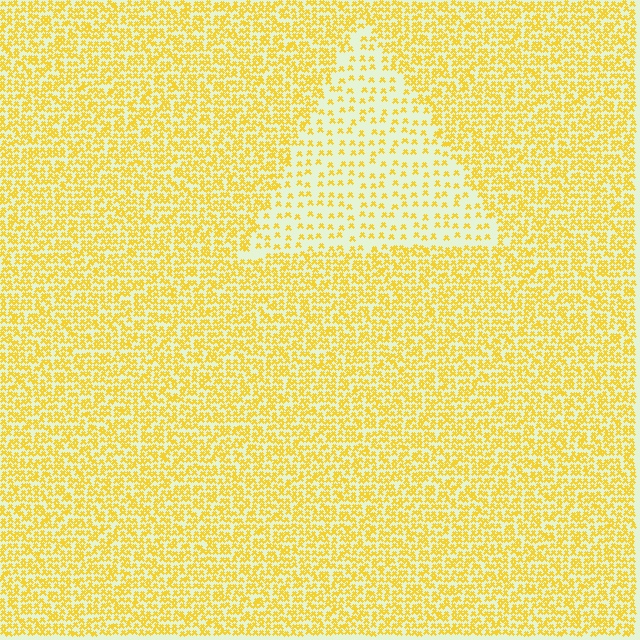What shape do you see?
I see a triangle.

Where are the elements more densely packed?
The elements are more densely packed outside the triangle boundary.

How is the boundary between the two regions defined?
The boundary is defined by a change in element density (approximately 2.5x ratio). All elements are the same color, size, and shape.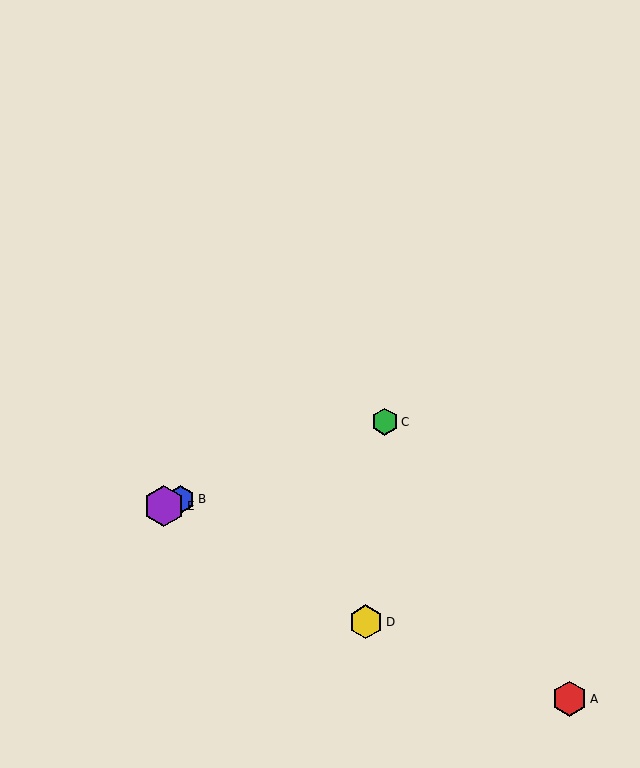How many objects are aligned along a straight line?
3 objects (B, C, E) are aligned along a straight line.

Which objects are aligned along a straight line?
Objects B, C, E are aligned along a straight line.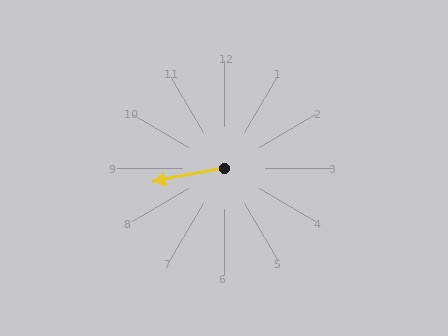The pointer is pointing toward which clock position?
Roughly 9 o'clock.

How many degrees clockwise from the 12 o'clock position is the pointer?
Approximately 259 degrees.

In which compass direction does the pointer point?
West.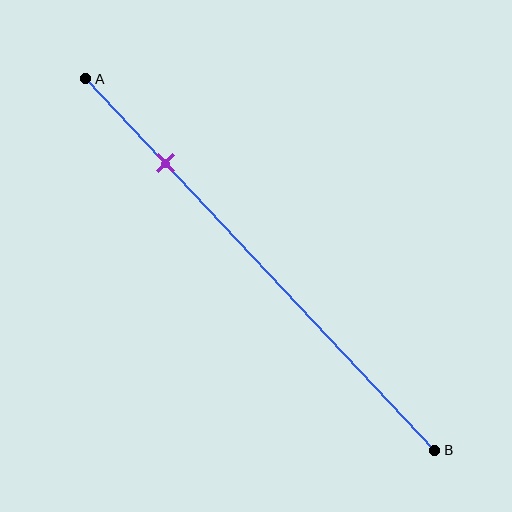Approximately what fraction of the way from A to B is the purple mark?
The purple mark is approximately 25% of the way from A to B.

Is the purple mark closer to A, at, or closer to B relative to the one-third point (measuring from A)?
The purple mark is closer to point A than the one-third point of segment AB.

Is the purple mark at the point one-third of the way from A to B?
No, the mark is at about 25% from A, not at the 33% one-third point.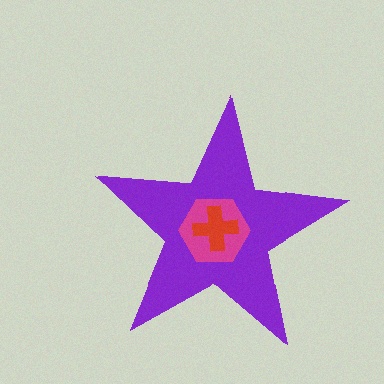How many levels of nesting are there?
3.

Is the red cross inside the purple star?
Yes.